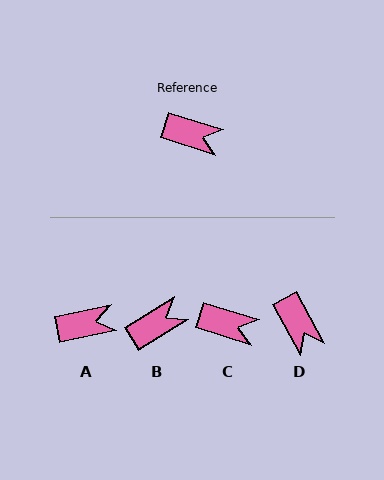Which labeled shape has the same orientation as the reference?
C.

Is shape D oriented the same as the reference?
No, it is off by about 44 degrees.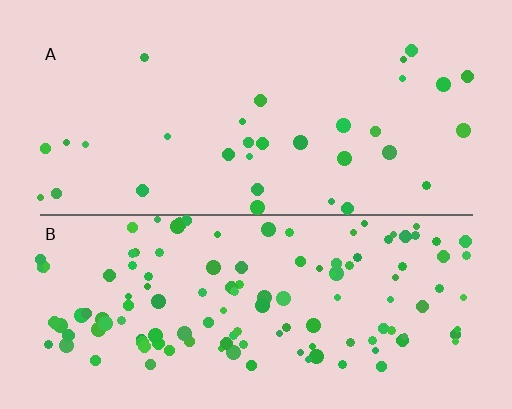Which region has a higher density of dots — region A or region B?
B (the bottom).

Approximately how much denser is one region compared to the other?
Approximately 3.8× — region B over region A.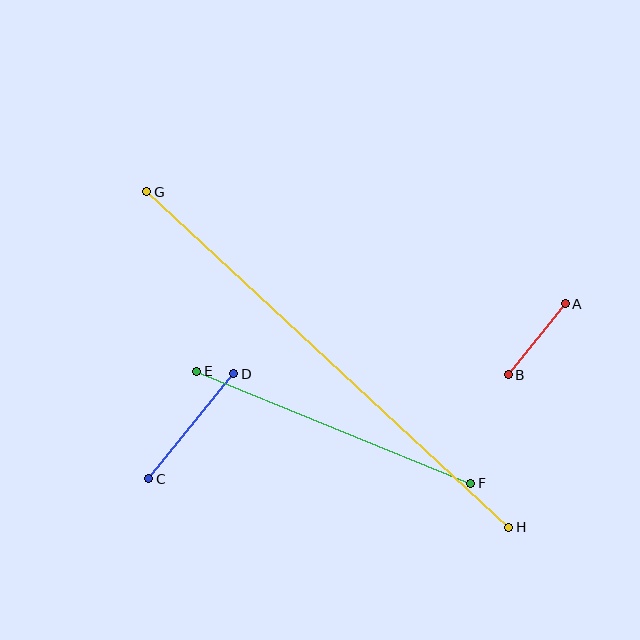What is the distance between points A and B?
The distance is approximately 91 pixels.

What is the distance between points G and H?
The distance is approximately 494 pixels.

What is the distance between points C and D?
The distance is approximately 135 pixels.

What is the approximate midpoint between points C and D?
The midpoint is at approximately (191, 426) pixels.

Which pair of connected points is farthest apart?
Points G and H are farthest apart.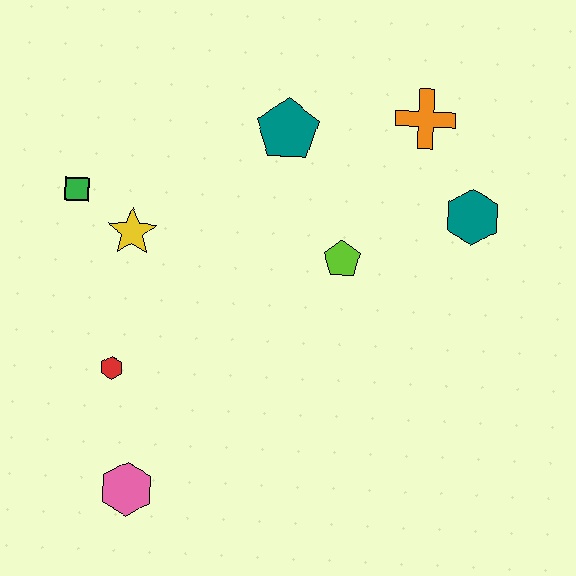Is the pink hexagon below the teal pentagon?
Yes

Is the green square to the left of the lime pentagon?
Yes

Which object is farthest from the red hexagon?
The orange cross is farthest from the red hexagon.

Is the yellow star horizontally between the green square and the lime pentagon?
Yes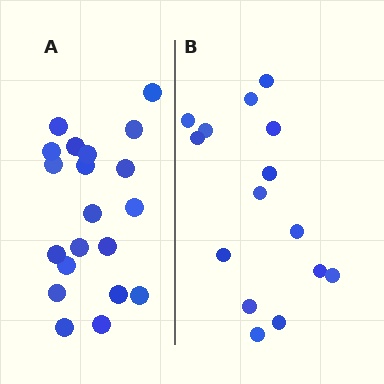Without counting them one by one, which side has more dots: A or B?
Region A (the left region) has more dots.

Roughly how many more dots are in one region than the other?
Region A has about 5 more dots than region B.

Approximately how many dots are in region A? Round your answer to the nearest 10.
About 20 dots.